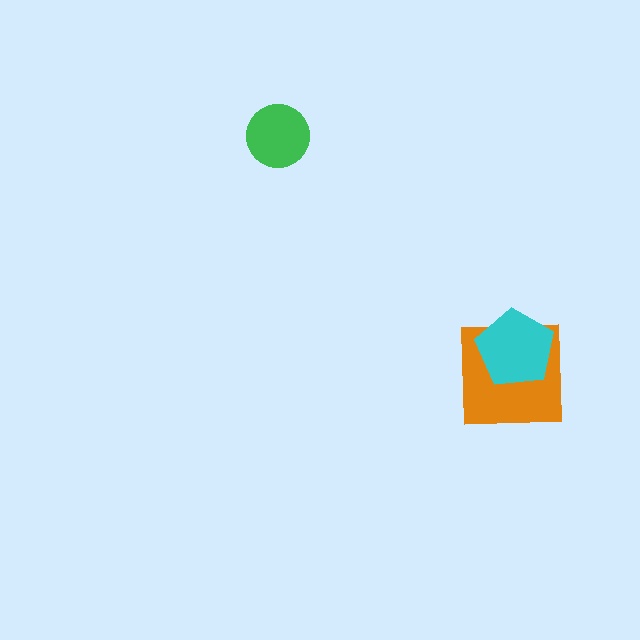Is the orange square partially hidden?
Yes, it is partially covered by another shape.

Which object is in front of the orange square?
The cyan pentagon is in front of the orange square.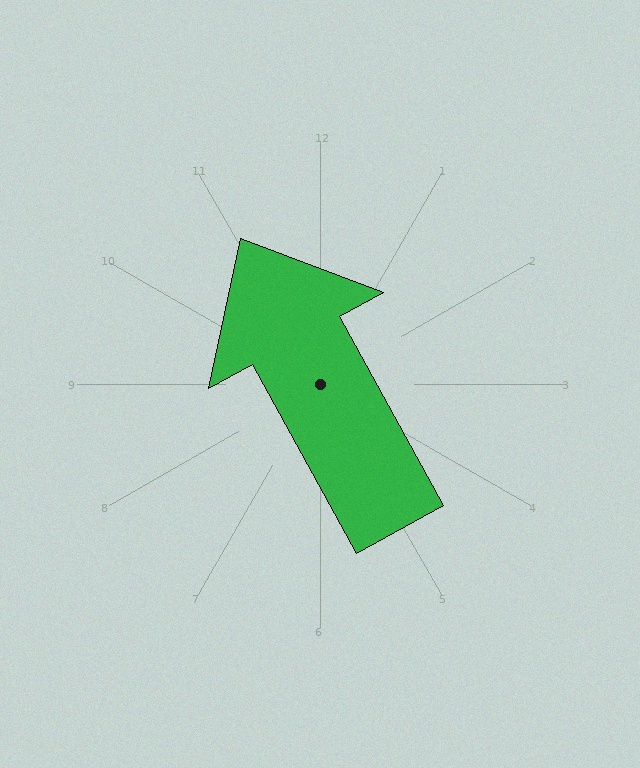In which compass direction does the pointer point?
Northwest.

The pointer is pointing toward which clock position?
Roughly 11 o'clock.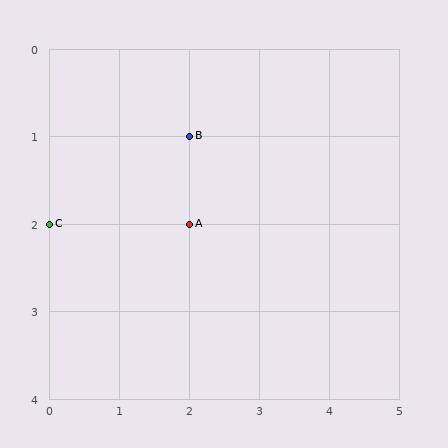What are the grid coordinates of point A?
Point A is at grid coordinates (2, 2).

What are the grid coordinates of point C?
Point C is at grid coordinates (0, 2).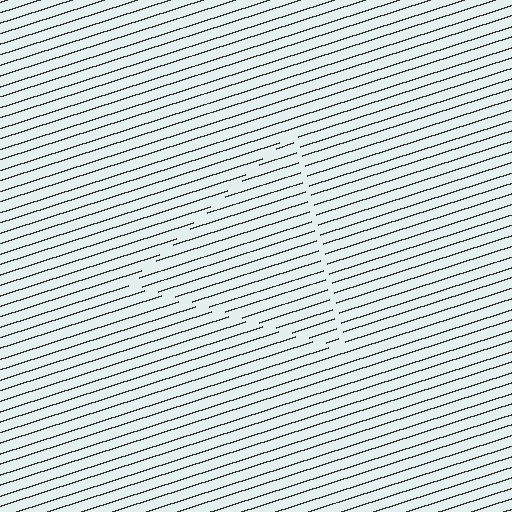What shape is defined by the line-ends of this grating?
An illusory triangle. The interior of the shape contains the same grating, shifted by half a period — the contour is defined by the phase discontinuity where line-ends from the inner and outer gratings abut.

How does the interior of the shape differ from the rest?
The interior of the shape contains the same grating, shifted by half a period — the contour is defined by the phase discontinuity where line-ends from the inner and outer gratings abut.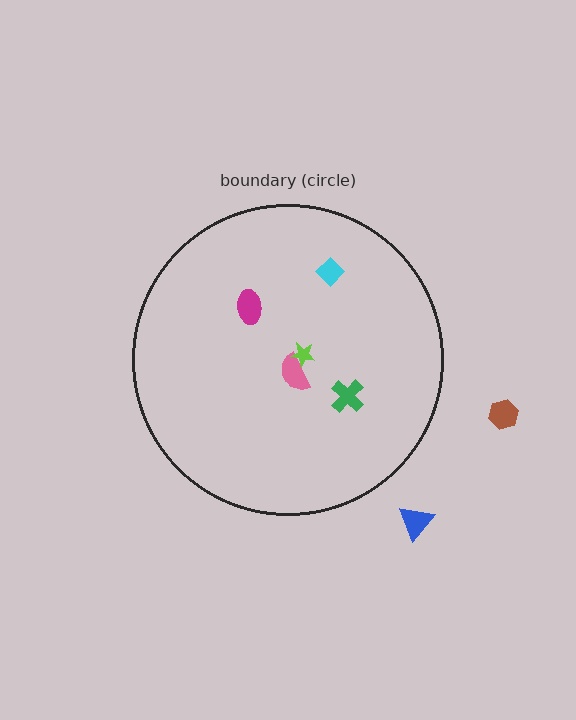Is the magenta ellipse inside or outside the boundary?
Inside.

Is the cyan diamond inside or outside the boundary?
Inside.